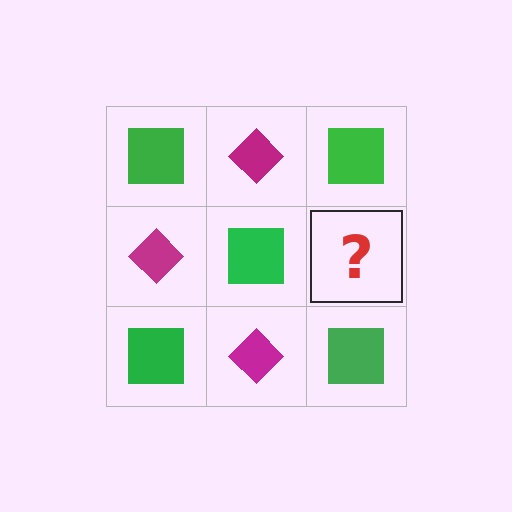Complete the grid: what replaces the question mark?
The question mark should be replaced with a magenta diamond.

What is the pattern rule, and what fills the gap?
The rule is that it alternates green square and magenta diamond in a checkerboard pattern. The gap should be filled with a magenta diamond.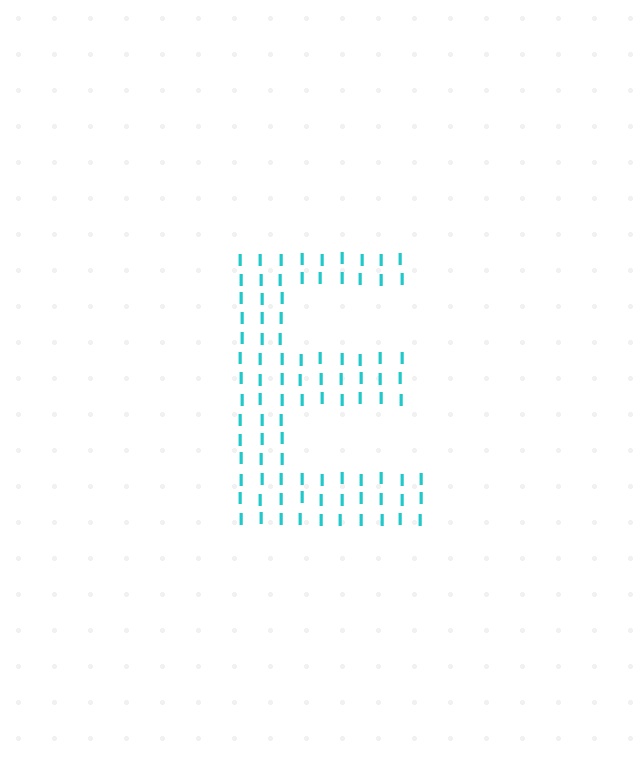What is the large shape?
The large shape is the letter E.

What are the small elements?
The small elements are letter I's.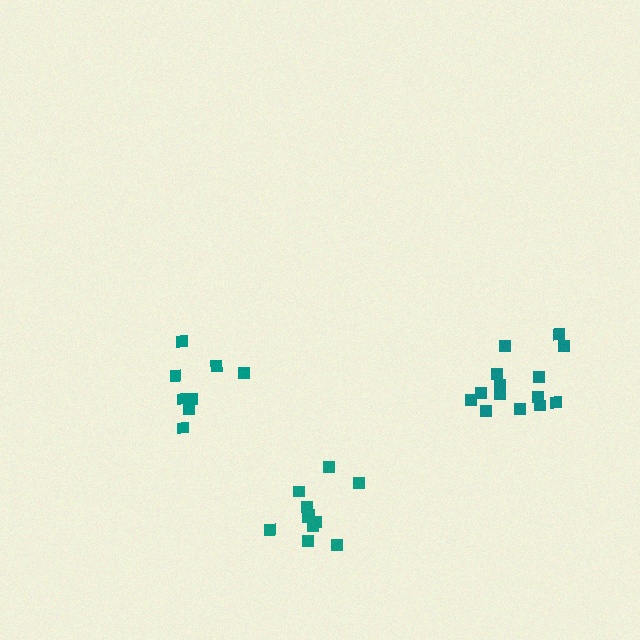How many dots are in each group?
Group 1: 11 dots, Group 2: 14 dots, Group 3: 8 dots (33 total).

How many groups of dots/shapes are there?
There are 3 groups.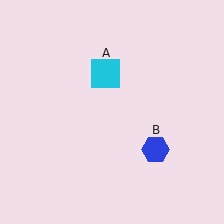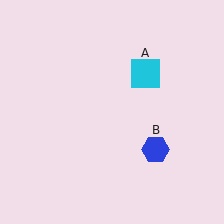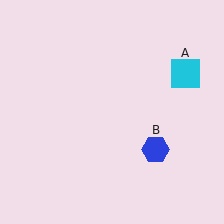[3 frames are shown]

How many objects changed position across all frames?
1 object changed position: cyan square (object A).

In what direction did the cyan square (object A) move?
The cyan square (object A) moved right.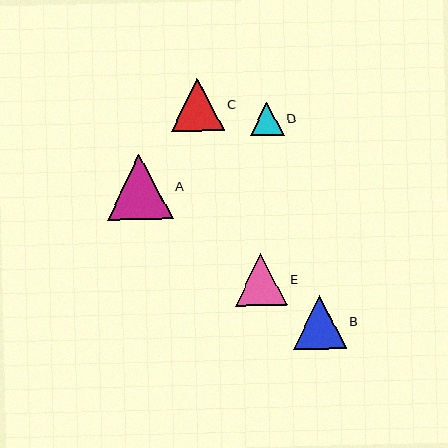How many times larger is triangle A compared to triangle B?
Triangle A is approximately 1.2 times the size of triangle B.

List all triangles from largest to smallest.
From largest to smallest: A, B, C, E, D.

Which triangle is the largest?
Triangle A is the largest with a size of approximately 66 pixels.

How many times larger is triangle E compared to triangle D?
Triangle E is approximately 1.6 times the size of triangle D.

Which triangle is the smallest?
Triangle D is the smallest with a size of approximately 33 pixels.